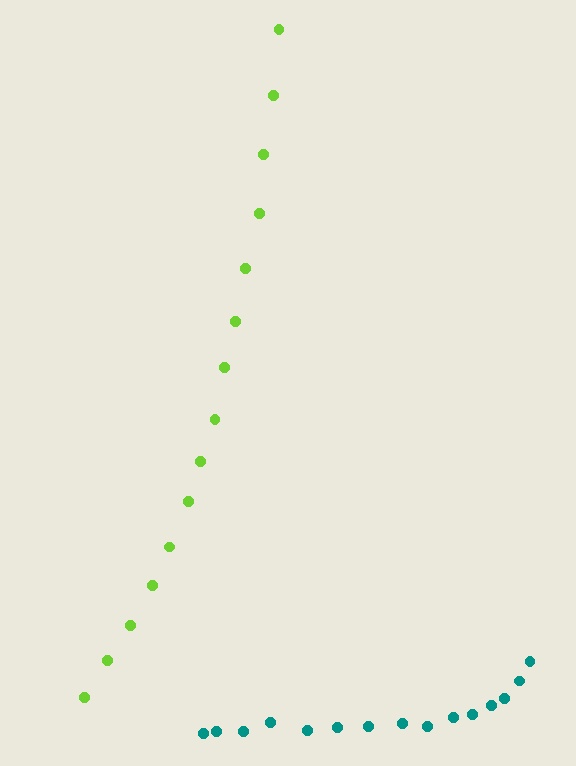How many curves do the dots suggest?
There are 2 distinct paths.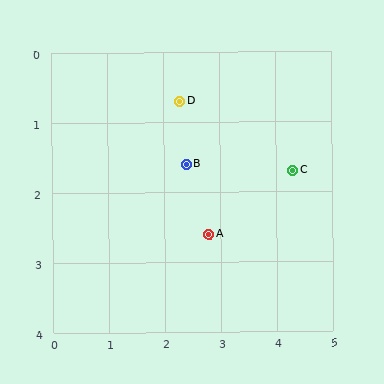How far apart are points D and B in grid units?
Points D and B are about 0.9 grid units apart.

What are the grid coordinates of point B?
Point B is at approximately (2.4, 1.6).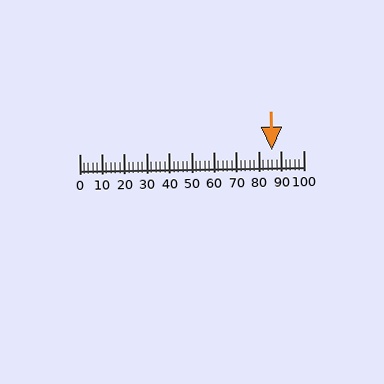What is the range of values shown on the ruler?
The ruler shows values from 0 to 100.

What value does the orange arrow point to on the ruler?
The orange arrow points to approximately 86.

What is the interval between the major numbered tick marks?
The major tick marks are spaced 10 units apart.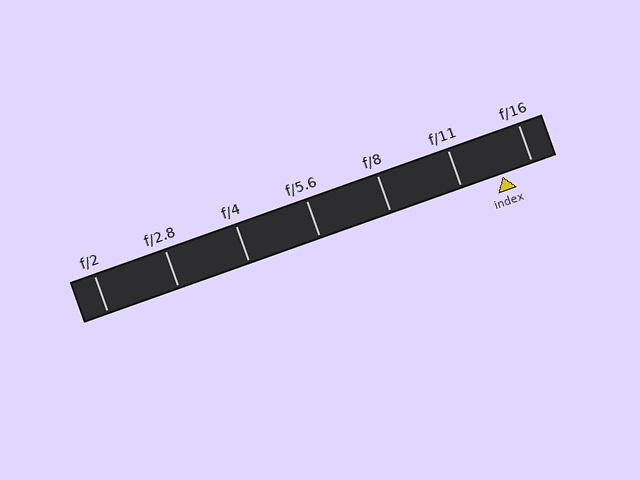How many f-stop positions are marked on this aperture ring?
There are 7 f-stop positions marked.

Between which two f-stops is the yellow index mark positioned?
The index mark is between f/11 and f/16.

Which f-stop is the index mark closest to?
The index mark is closest to f/16.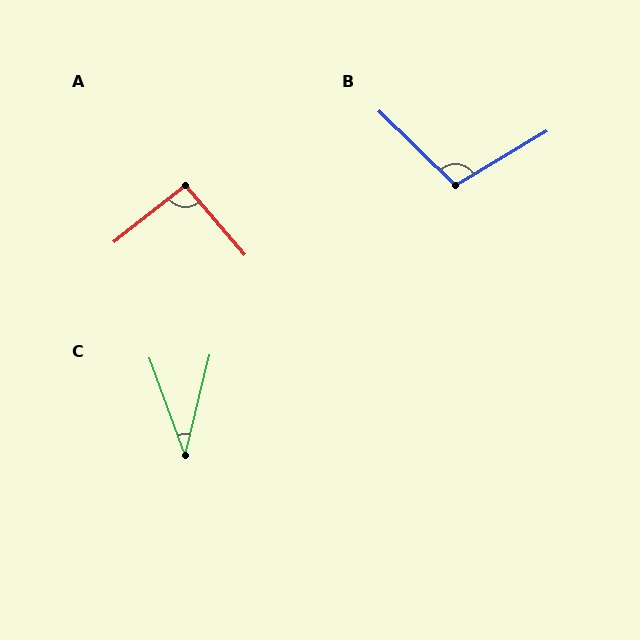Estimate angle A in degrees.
Approximately 92 degrees.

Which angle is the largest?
B, at approximately 105 degrees.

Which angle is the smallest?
C, at approximately 34 degrees.